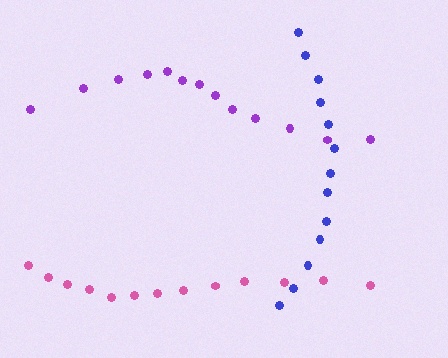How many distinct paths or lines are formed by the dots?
There are 3 distinct paths.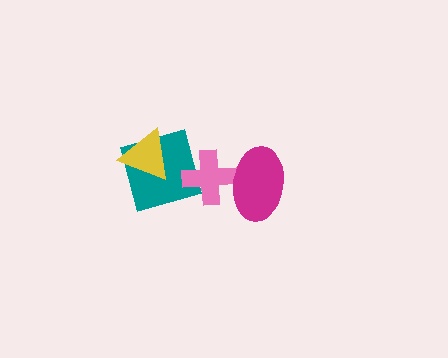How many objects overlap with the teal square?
2 objects overlap with the teal square.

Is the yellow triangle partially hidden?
No, no other shape covers it.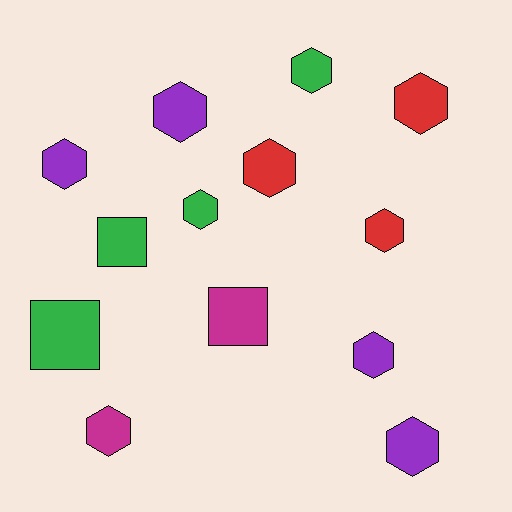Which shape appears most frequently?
Hexagon, with 10 objects.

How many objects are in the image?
There are 13 objects.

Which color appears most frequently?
Purple, with 4 objects.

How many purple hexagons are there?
There are 4 purple hexagons.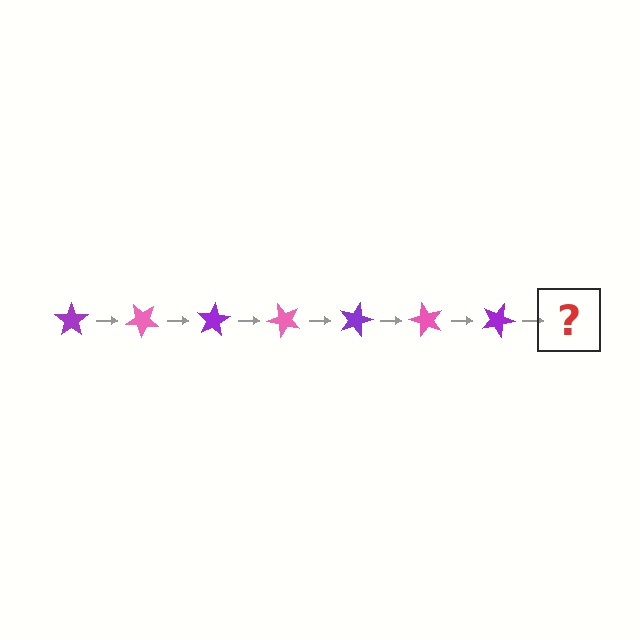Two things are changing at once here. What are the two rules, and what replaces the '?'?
The two rules are that it rotates 40 degrees each step and the color cycles through purple and pink. The '?' should be a pink star, rotated 280 degrees from the start.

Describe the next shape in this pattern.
It should be a pink star, rotated 280 degrees from the start.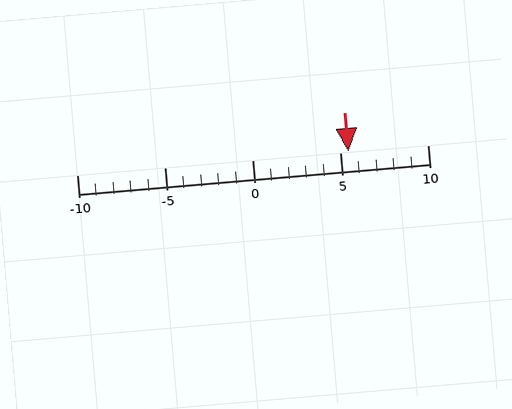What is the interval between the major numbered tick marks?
The major tick marks are spaced 5 units apart.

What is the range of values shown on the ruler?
The ruler shows values from -10 to 10.